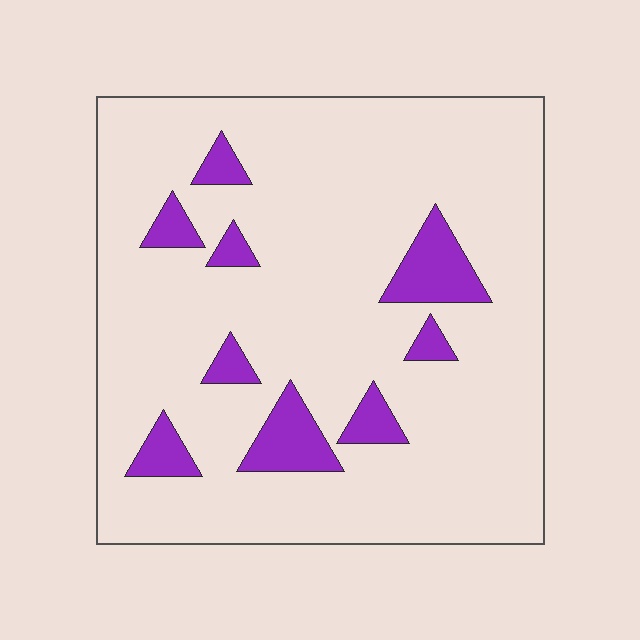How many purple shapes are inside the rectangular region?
9.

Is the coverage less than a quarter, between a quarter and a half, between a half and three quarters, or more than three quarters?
Less than a quarter.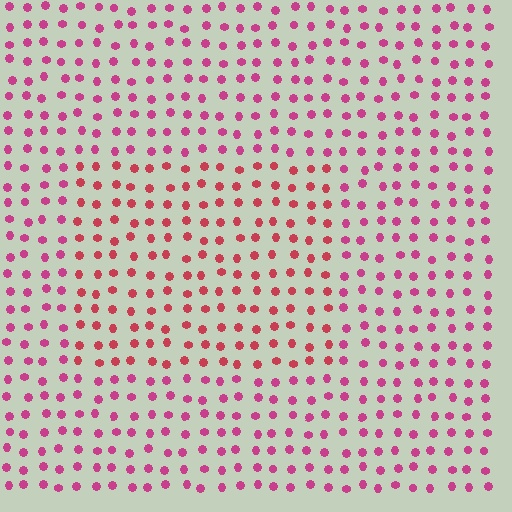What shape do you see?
I see a rectangle.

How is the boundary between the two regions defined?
The boundary is defined purely by a slight shift in hue (about 26 degrees). Spacing, size, and orientation are identical on both sides.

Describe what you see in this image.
The image is filled with small magenta elements in a uniform arrangement. A rectangle-shaped region is visible where the elements are tinted to a slightly different hue, forming a subtle color boundary.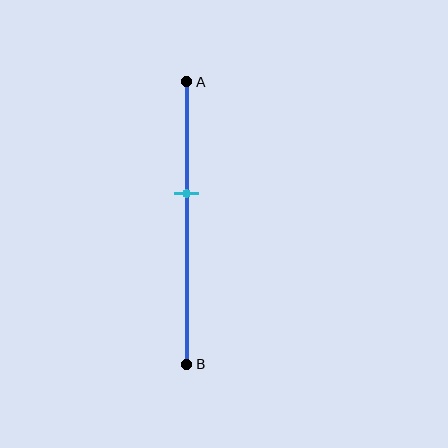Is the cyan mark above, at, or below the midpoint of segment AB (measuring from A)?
The cyan mark is above the midpoint of segment AB.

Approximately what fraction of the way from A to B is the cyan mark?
The cyan mark is approximately 40% of the way from A to B.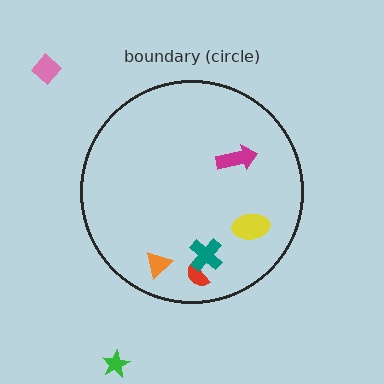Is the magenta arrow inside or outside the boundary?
Inside.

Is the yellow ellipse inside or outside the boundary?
Inside.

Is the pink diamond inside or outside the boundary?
Outside.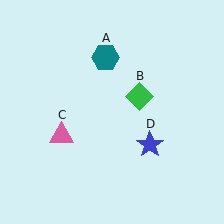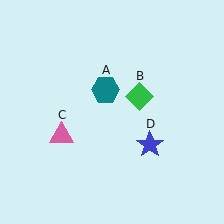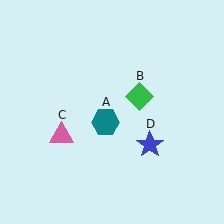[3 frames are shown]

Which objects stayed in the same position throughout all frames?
Green diamond (object B) and pink triangle (object C) and blue star (object D) remained stationary.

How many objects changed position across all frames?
1 object changed position: teal hexagon (object A).